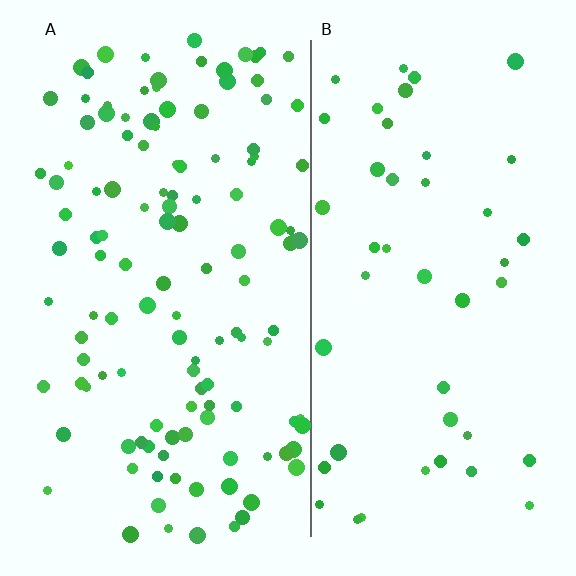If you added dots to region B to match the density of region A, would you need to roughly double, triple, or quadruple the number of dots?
Approximately triple.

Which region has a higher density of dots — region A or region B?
A (the left).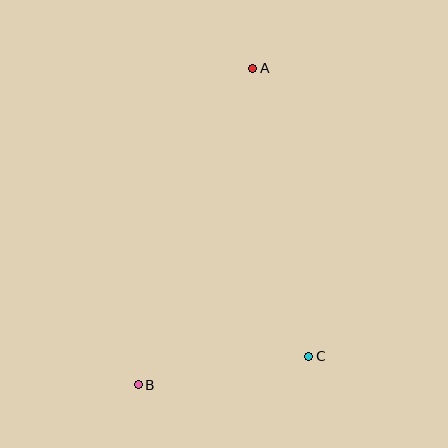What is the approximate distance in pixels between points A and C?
The distance between A and C is approximately 293 pixels.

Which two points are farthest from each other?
Points A and B are farthest from each other.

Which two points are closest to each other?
Points B and C are closest to each other.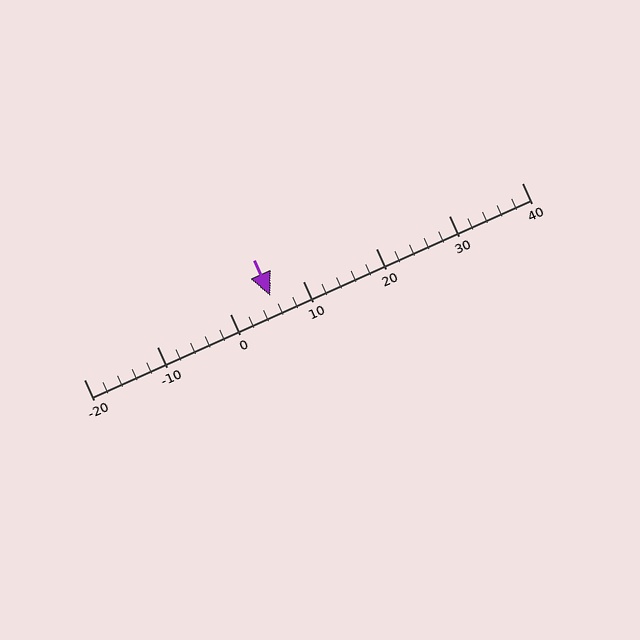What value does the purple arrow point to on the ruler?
The purple arrow points to approximately 6.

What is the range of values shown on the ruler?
The ruler shows values from -20 to 40.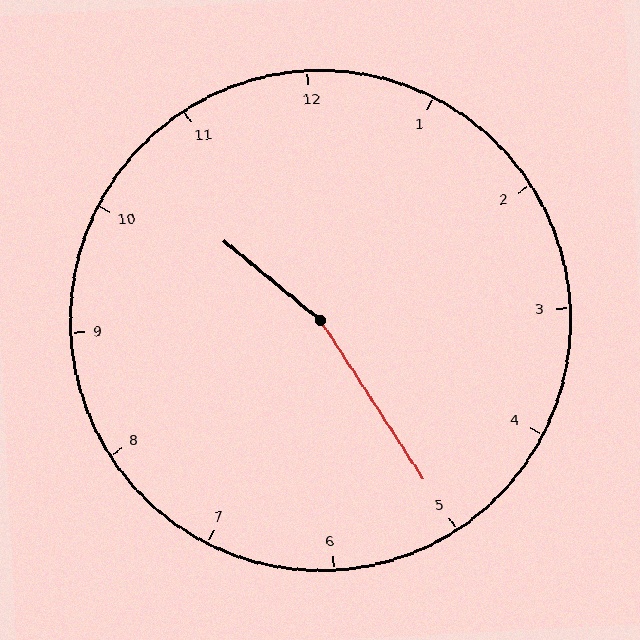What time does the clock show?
10:25.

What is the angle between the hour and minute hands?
Approximately 162 degrees.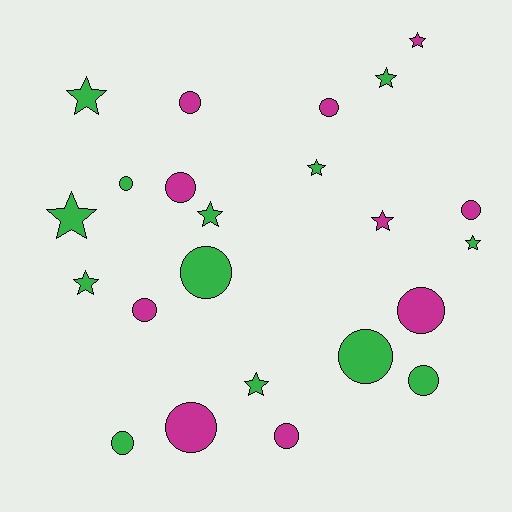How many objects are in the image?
There are 23 objects.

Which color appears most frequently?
Green, with 13 objects.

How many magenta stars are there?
There are 2 magenta stars.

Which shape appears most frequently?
Circle, with 13 objects.